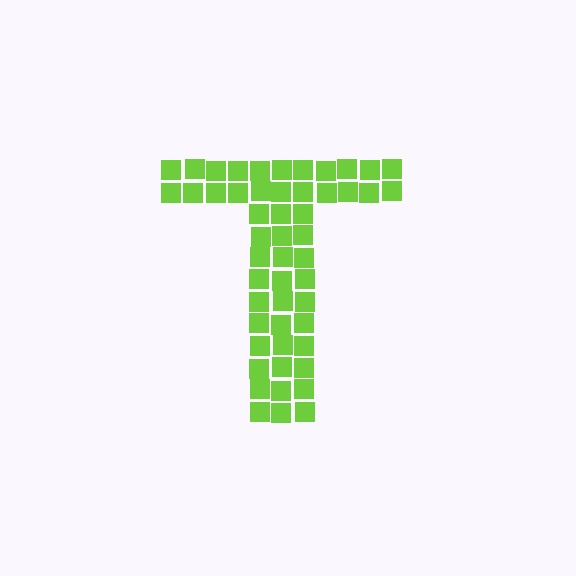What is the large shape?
The large shape is the letter T.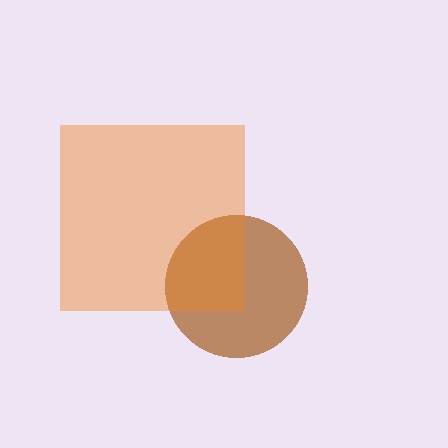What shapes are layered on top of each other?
The layered shapes are: a brown circle, an orange square.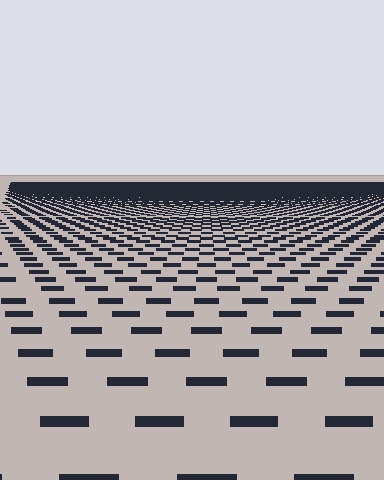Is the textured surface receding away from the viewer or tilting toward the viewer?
The surface is receding away from the viewer. Texture elements get smaller and denser toward the top.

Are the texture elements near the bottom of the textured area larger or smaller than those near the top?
Larger. Near the bottom, elements are closer to the viewer and appear at a bigger on-screen size.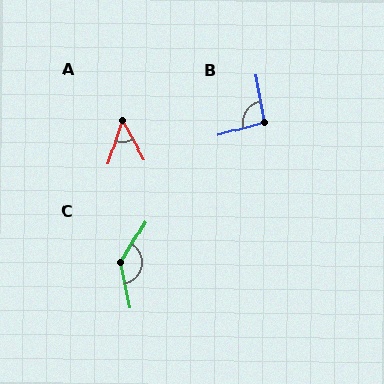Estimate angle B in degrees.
Approximately 96 degrees.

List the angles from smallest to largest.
A (47°), B (96°), C (137°).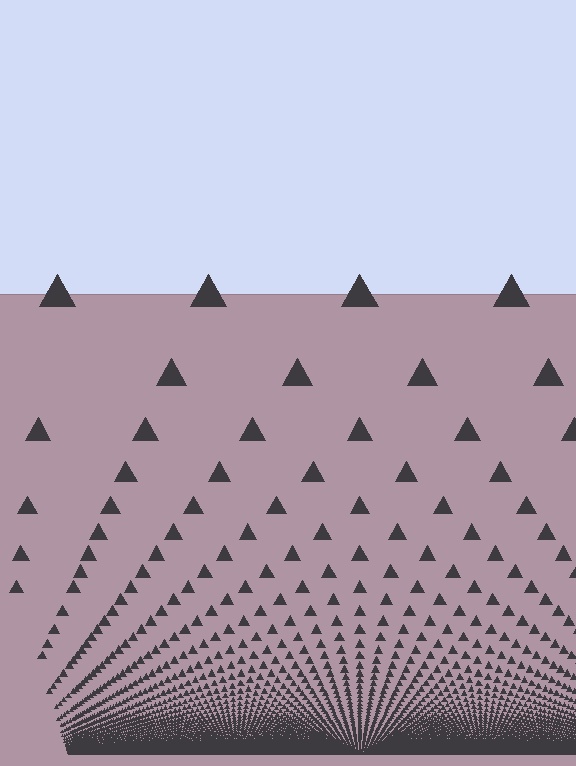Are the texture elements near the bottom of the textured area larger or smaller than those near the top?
Smaller. The gradient is inverted — elements near the bottom are smaller and denser.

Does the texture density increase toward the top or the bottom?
Density increases toward the bottom.